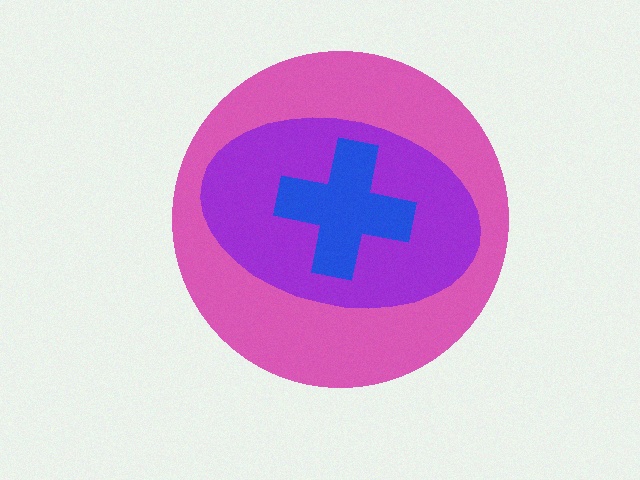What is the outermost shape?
The pink circle.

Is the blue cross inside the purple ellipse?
Yes.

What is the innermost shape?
The blue cross.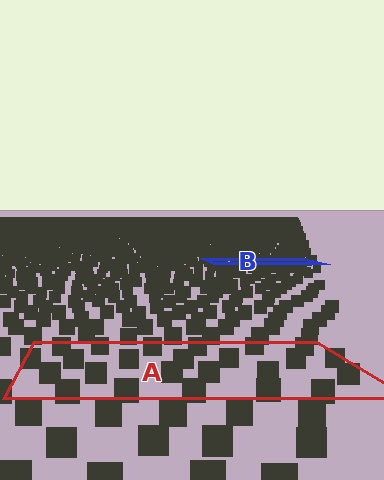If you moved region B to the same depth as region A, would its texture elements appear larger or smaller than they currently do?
They would appear larger. At a closer depth, the same texture elements are projected at a bigger on-screen size.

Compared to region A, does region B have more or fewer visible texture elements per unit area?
Region B has more texture elements per unit area — they are packed more densely because it is farther away.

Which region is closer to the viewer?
Region A is closer. The texture elements there are larger and more spread out.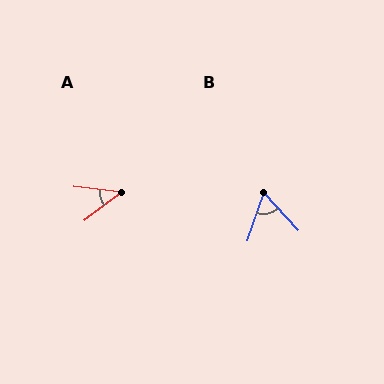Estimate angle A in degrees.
Approximately 44 degrees.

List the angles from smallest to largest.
A (44°), B (61°).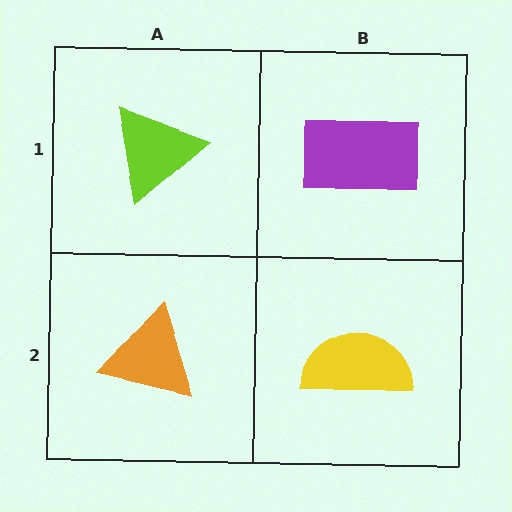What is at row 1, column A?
A lime triangle.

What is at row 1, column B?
A purple rectangle.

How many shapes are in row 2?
2 shapes.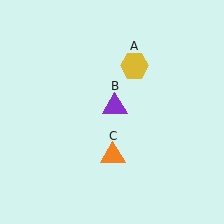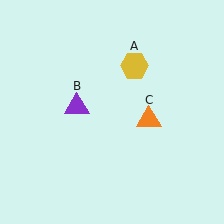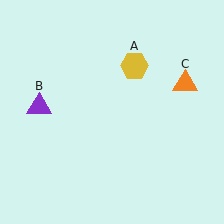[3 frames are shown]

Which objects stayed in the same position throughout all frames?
Yellow hexagon (object A) remained stationary.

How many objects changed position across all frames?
2 objects changed position: purple triangle (object B), orange triangle (object C).